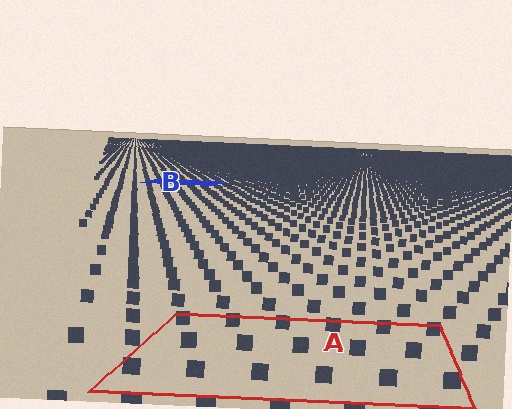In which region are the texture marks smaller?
The texture marks are smaller in region B, because it is farther away.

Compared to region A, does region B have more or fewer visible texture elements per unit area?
Region B has more texture elements per unit area — they are packed more densely because it is farther away.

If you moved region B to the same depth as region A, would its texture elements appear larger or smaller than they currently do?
They would appear larger. At a closer depth, the same texture elements are projected at a bigger on-screen size.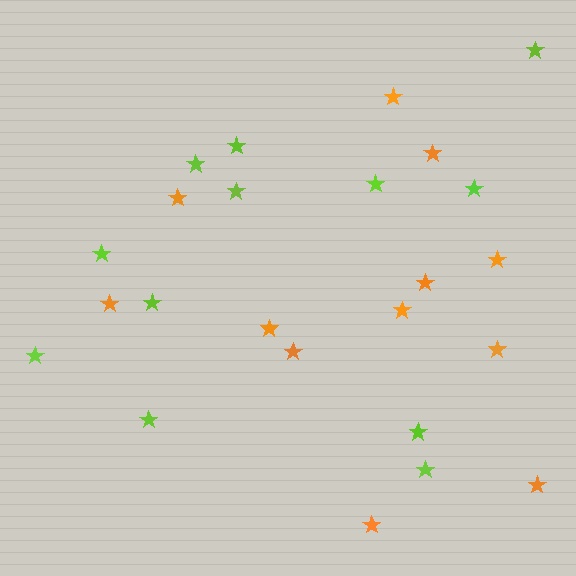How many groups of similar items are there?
There are 2 groups: one group of lime stars (12) and one group of orange stars (12).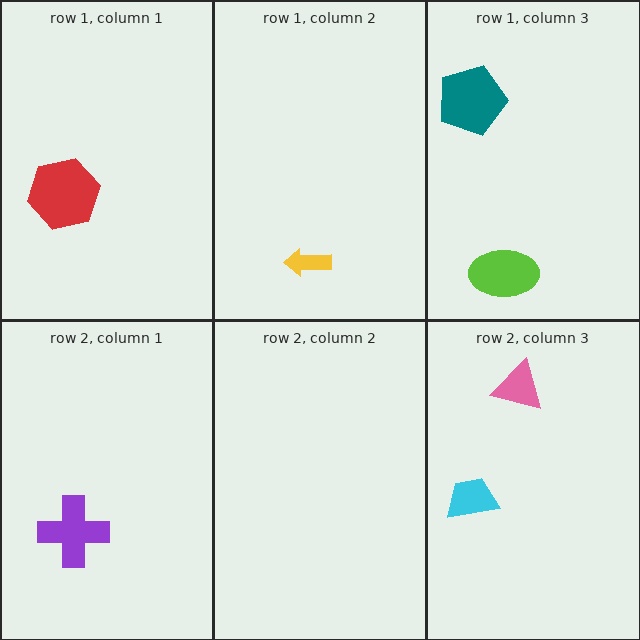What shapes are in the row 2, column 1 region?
The purple cross.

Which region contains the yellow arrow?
The row 1, column 2 region.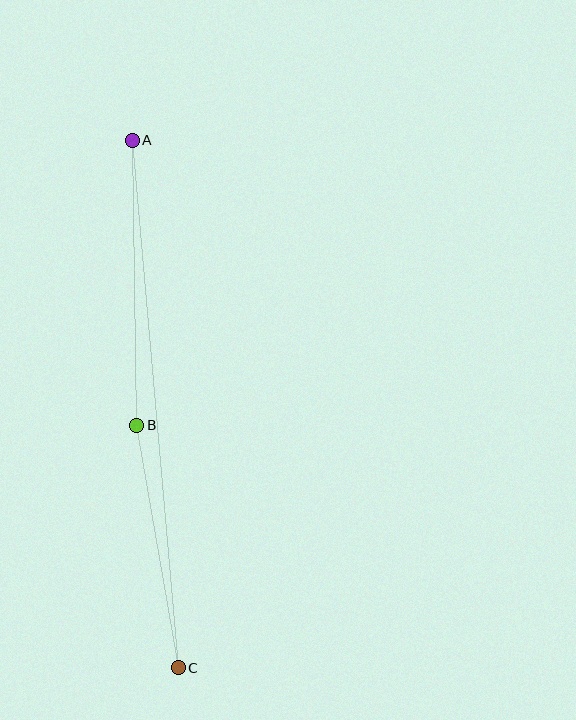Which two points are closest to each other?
Points B and C are closest to each other.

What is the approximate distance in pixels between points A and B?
The distance between A and B is approximately 285 pixels.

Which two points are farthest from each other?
Points A and C are farthest from each other.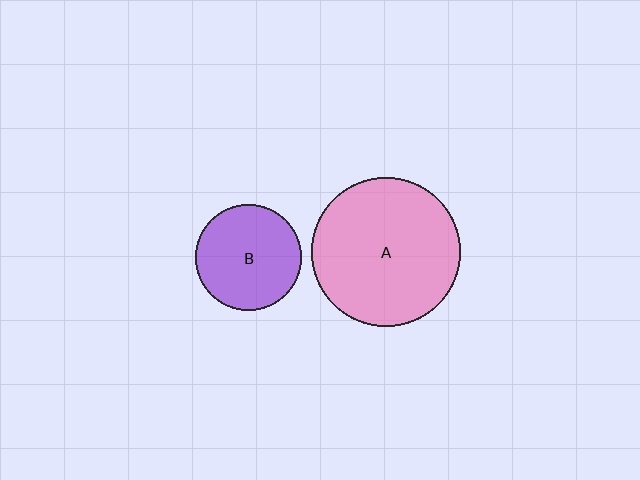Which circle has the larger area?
Circle A (pink).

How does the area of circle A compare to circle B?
Approximately 2.0 times.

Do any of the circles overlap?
No, none of the circles overlap.